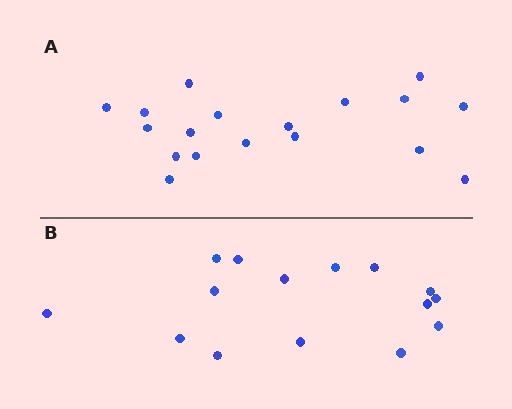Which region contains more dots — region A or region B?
Region A (the top region) has more dots.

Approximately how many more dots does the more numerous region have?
Region A has just a few more — roughly 2 or 3 more dots than region B.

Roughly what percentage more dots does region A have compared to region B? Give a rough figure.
About 20% more.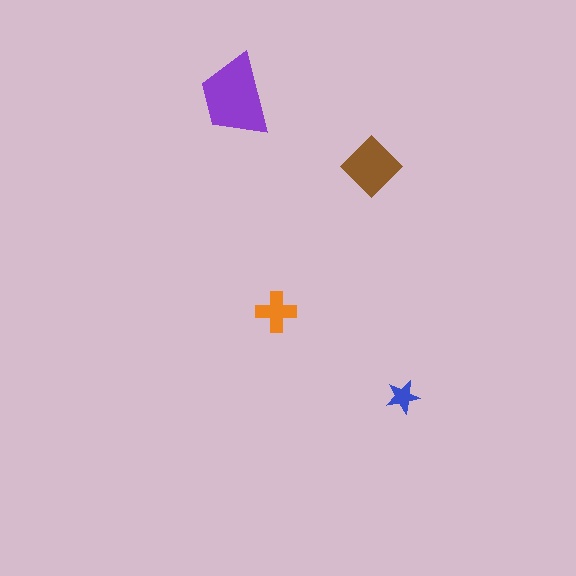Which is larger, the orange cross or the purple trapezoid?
The purple trapezoid.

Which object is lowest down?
The blue star is bottommost.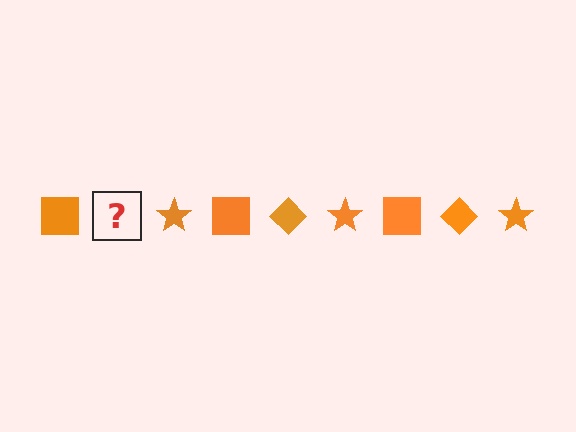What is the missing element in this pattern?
The missing element is an orange diamond.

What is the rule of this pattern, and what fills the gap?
The rule is that the pattern cycles through square, diamond, star shapes in orange. The gap should be filled with an orange diamond.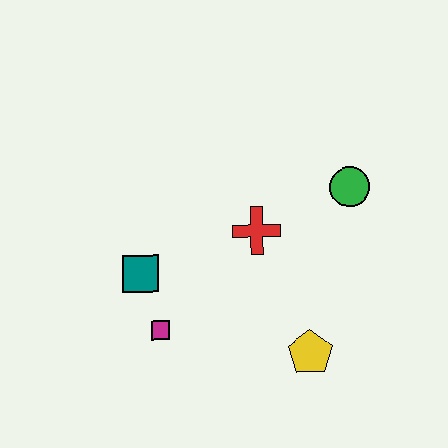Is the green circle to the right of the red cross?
Yes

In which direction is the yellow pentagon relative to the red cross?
The yellow pentagon is below the red cross.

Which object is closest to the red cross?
The green circle is closest to the red cross.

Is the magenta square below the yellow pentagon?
No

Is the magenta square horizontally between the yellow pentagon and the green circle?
No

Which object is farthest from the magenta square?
The green circle is farthest from the magenta square.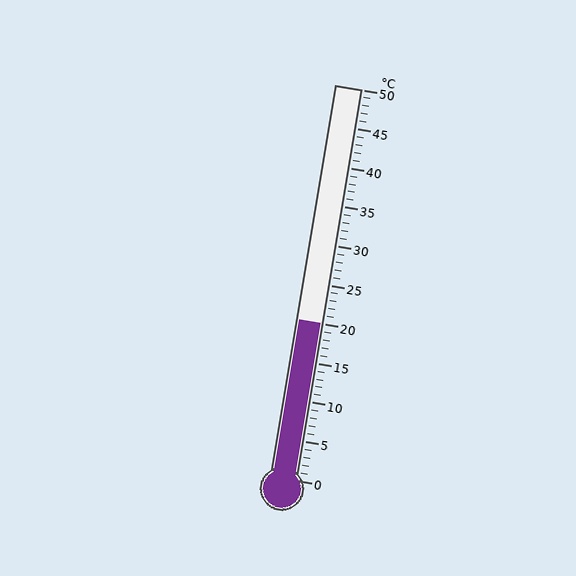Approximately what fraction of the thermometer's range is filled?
The thermometer is filled to approximately 40% of its range.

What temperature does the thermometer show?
The thermometer shows approximately 20°C.